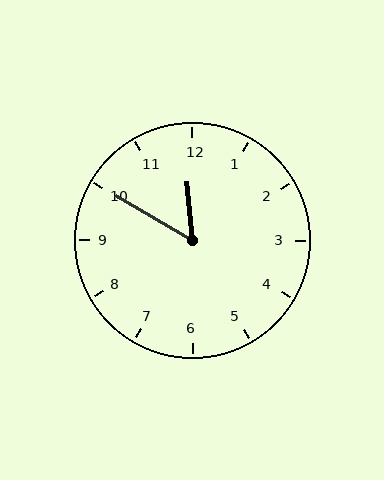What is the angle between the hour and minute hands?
Approximately 55 degrees.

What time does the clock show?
11:50.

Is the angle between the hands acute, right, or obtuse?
It is acute.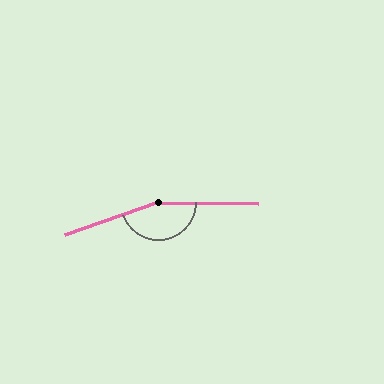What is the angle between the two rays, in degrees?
Approximately 160 degrees.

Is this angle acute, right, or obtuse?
It is obtuse.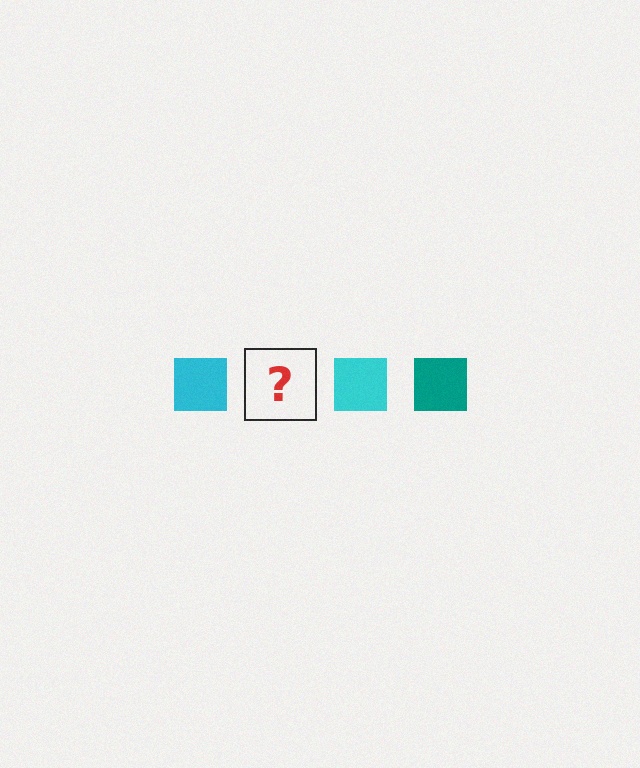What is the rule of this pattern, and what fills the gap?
The rule is that the pattern cycles through cyan, teal squares. The gap should be filled with a teal square.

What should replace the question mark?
The question mark should be replaced with a teal square.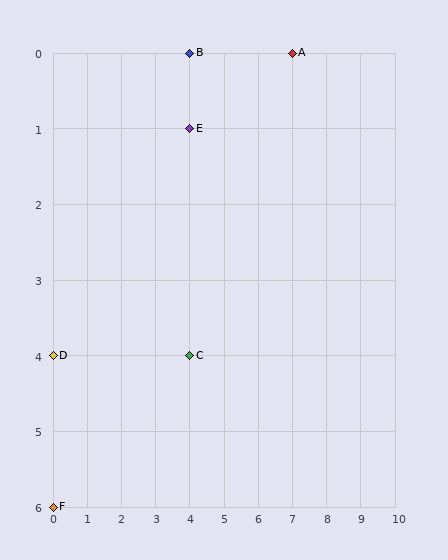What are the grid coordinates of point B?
Point B is at grid coordinates (4, 0).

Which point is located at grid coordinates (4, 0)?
Point B is at (4, 0).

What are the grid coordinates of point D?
Point D is at grid coordinates (0, 4).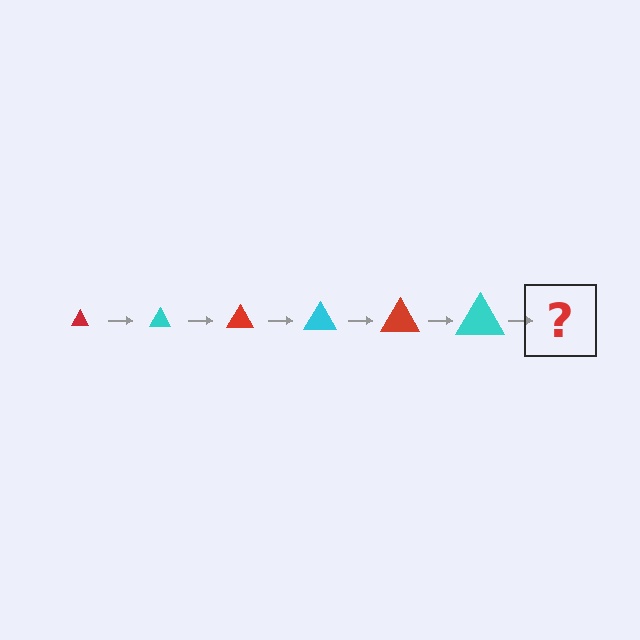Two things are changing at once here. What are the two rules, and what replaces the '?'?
The two rules are that the triangle grows larger each step and the color cycles through red and cyan. The '?' should be a red triangle, larger than the previous one.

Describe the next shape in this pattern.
It should be a red triangle, larger than the previous one.